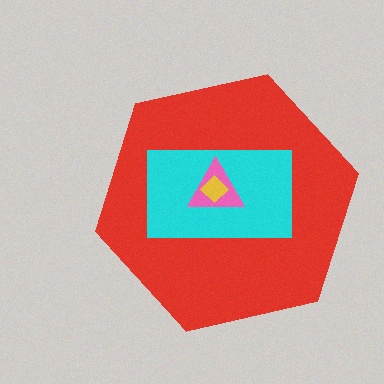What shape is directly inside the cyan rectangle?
The pink triangle.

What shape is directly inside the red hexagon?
The cyan rectangle.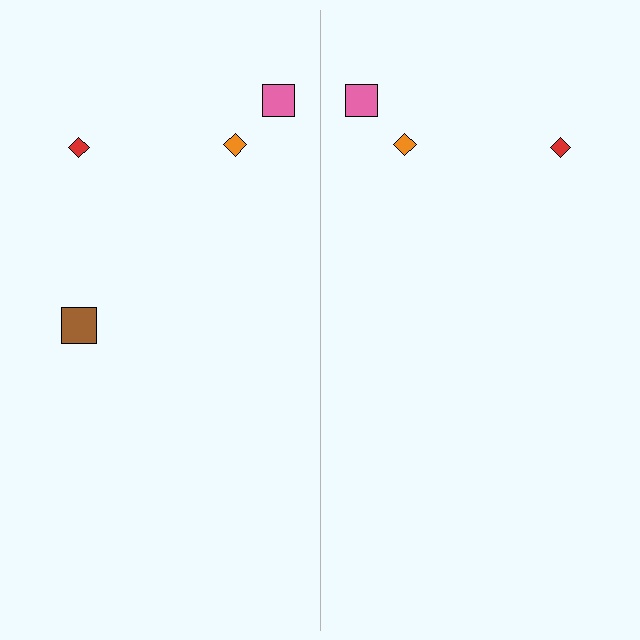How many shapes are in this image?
There are 7 shapes in this image.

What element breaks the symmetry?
A brown square is missing from the right side.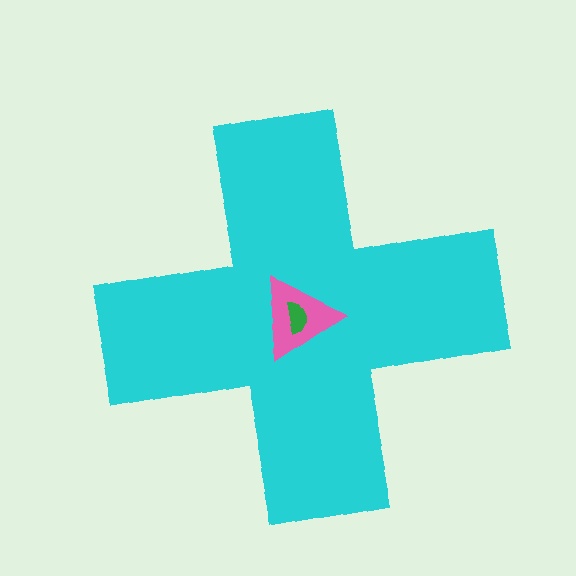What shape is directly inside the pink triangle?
The green semicircle.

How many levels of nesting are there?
3.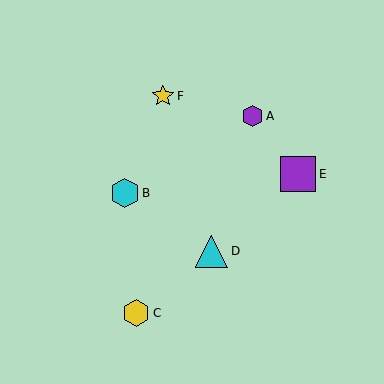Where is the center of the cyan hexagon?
The center of the cyan hexagon is at (125, 193).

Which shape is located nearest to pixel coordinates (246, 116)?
The purple hexagon (labeled A) at (252, 116) is nearest to that location.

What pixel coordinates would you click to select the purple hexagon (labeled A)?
Click at (252, 116) to select the purple hexagon A.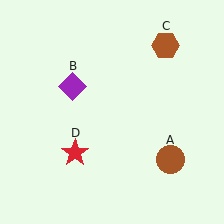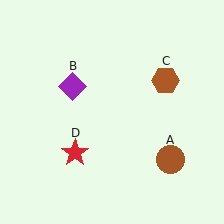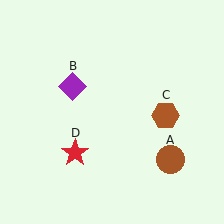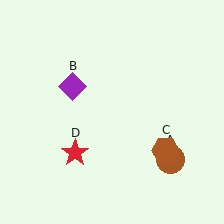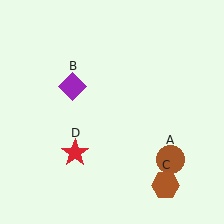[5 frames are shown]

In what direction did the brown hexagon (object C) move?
The brown hexagon (object C) moved down.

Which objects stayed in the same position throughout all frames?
Brown circle (object A) and purple diamond (object B) and red star (object D) remained stationary.